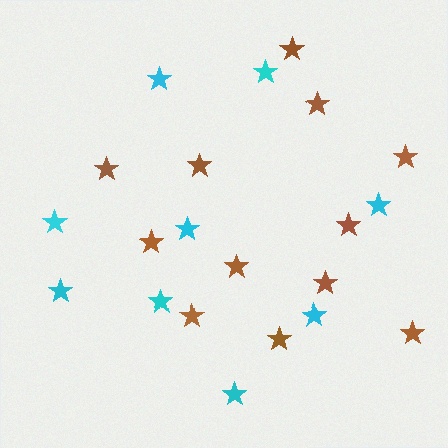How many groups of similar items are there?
There are 2 groups: one group of cyan stars (9) and one group of brown stars (12).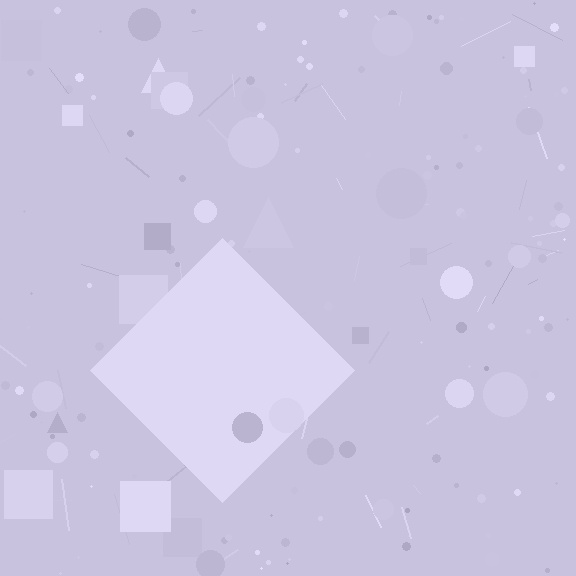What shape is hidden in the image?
A diamond is hidden in the image.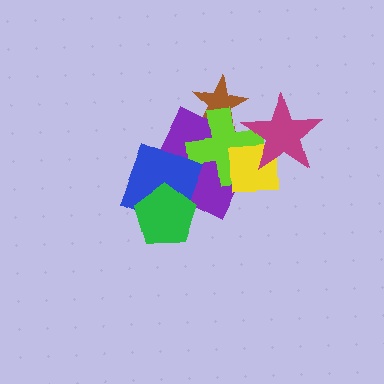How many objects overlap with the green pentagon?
2 objects overlap with the green pentagon.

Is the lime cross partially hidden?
Yes, it is partially covered by another shape.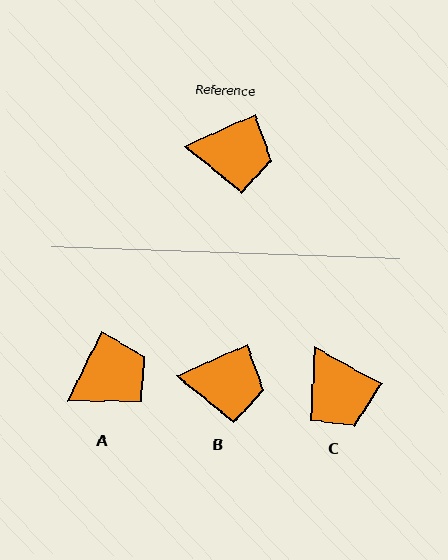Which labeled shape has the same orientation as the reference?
B.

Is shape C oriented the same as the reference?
No, it is off by about 53 degrees.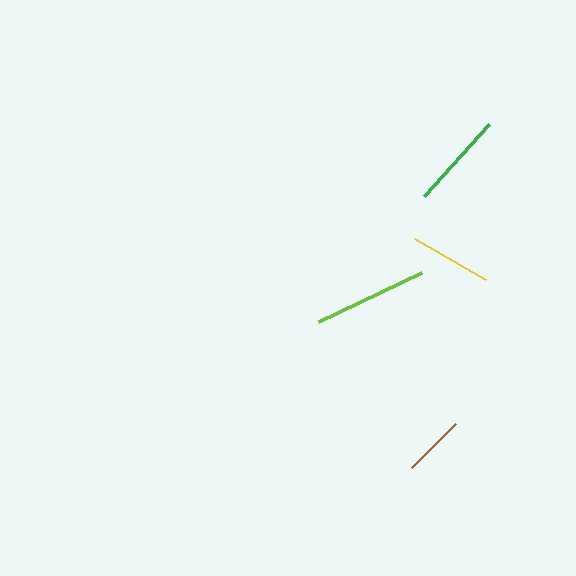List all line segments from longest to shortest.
From longest to shortest: lime, green, yellow, brown.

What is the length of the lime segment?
The lime segment is approximately 114 pixels long.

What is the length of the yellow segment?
The yellow segment is approximately 82 pixels long.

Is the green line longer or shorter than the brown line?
The green line is longer than the brown line.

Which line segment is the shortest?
The brown line is the shortest at approximately 62 pixels.